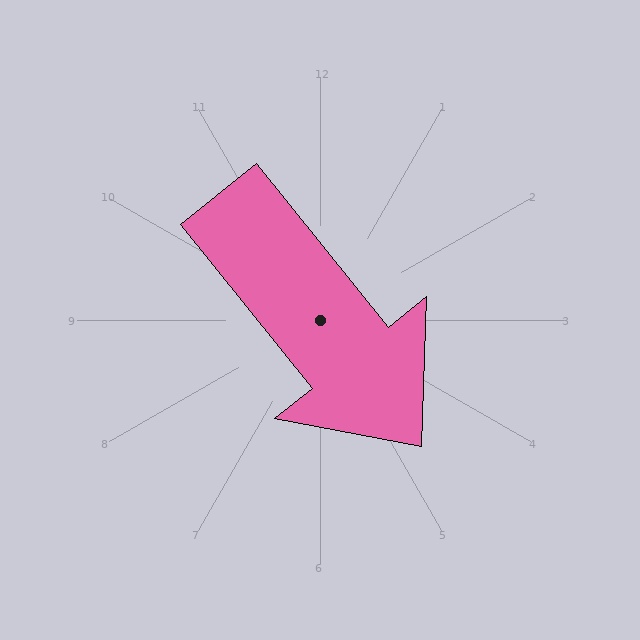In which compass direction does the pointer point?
Southeast.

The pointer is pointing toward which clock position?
Roughly 5 o'clock.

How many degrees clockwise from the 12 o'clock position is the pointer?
Approximately 141 degrees.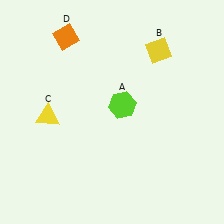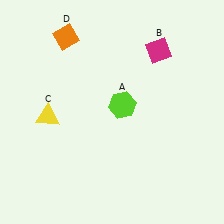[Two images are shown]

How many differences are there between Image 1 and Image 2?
There is 1 difference between the two images.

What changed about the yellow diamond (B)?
In Image 1, B is yellow. In Image 2, it changed to magenta.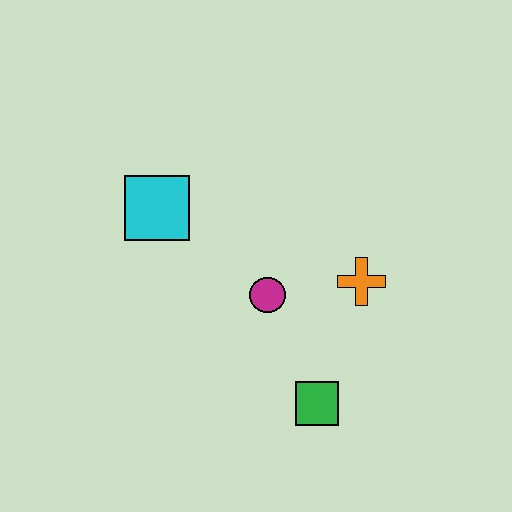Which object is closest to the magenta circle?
The orange cross is closest to the magenta circle.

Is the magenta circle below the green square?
No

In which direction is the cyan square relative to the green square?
The cyan square is above the green square.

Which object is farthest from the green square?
The cyan square is farthest from the green square.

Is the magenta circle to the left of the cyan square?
No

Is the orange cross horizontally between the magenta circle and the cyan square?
No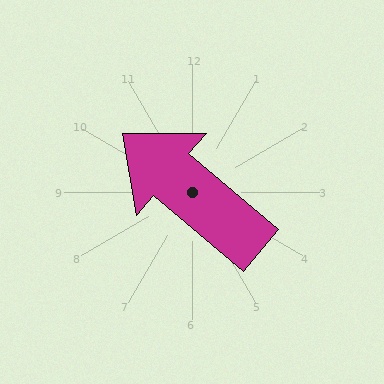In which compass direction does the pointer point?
Northwest.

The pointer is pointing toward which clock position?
Roughly 10 o'clock.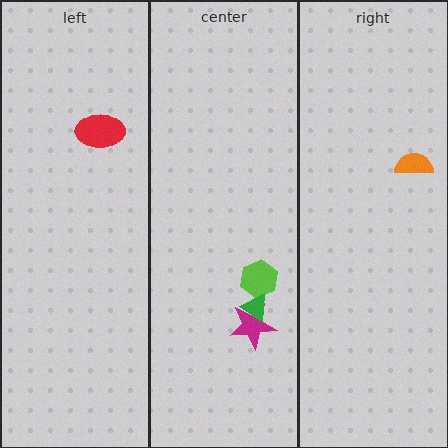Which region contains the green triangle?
The center region.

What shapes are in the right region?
The orange semicircle.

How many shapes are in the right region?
1.